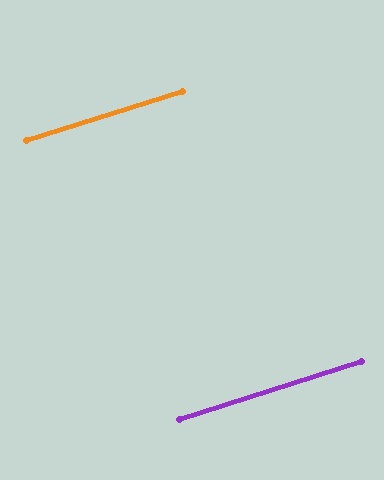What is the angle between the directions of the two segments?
Approximately 0 degrees.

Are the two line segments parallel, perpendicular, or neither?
Parallel — their directions differ by only 0.5°.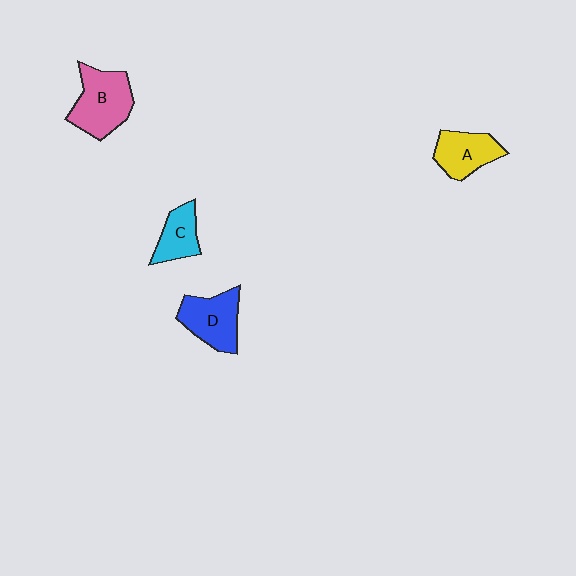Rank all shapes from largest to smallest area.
From largest to smallest: B (pink), D (blue), A (yellow), C (cyan).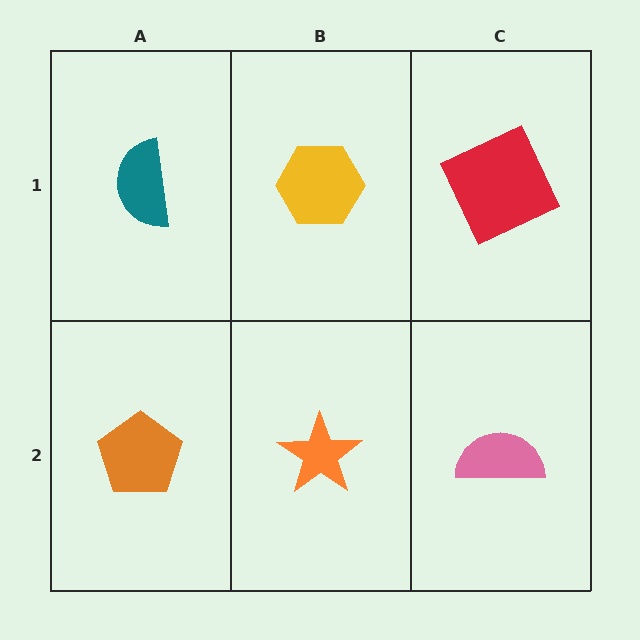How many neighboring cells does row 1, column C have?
2.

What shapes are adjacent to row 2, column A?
A teal semicircle (row 1, column A), an orange star (row 2, column B).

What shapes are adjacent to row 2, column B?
A yellow hexagon (row 1, column B), an orange pentagon (row 2, column A), a pink semicircle (row 2, column C).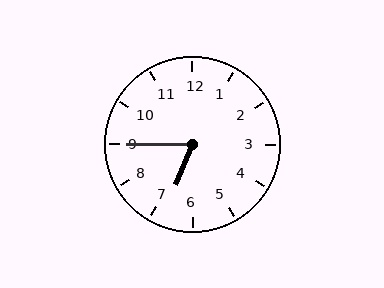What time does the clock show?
6:45.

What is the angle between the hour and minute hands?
Approximately 68 degrees.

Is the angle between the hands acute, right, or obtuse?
It is acute.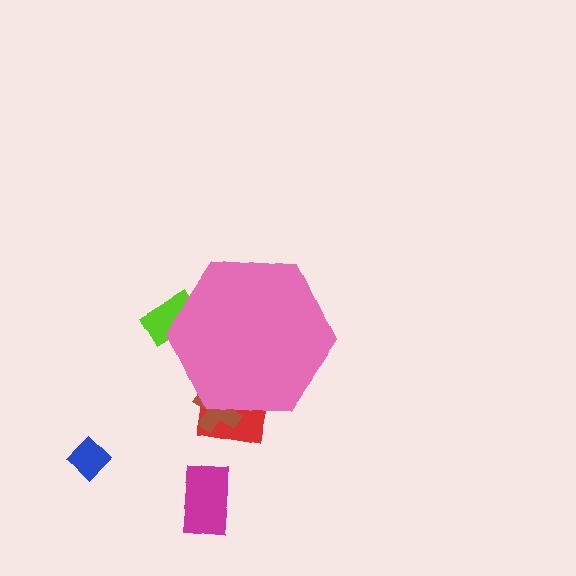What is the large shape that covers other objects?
A pink hexagon.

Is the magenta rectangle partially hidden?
No, the magenta rectangle is fully visible.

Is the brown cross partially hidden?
Yes, the brown cross is partially hidden behind the pink hexagon.